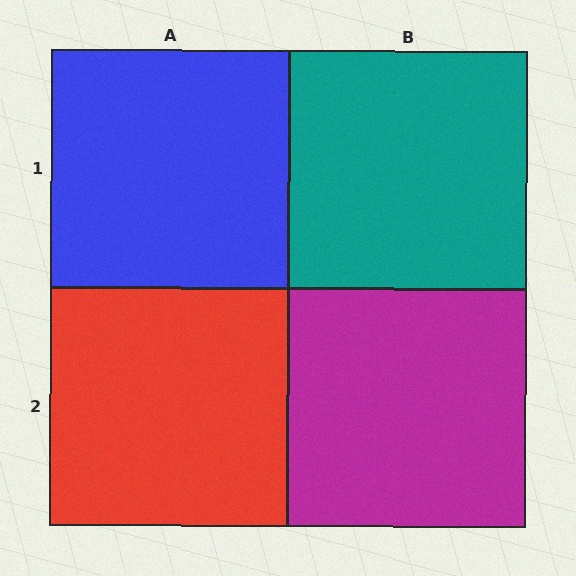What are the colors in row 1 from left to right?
Blue, teal.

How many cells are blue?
1 cell is blue.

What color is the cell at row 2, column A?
Red.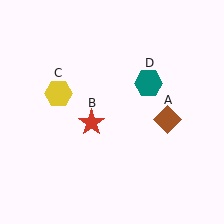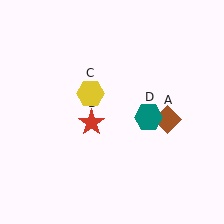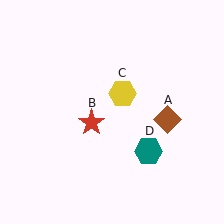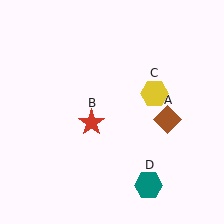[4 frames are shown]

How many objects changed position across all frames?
2 objects changed position: yellow hexagon (object C), teal hexagon (object D).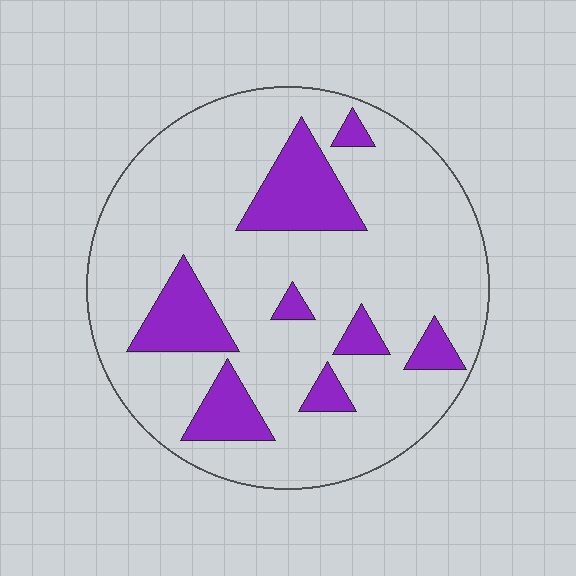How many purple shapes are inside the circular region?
8.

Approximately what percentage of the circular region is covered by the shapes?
Approximately 20%.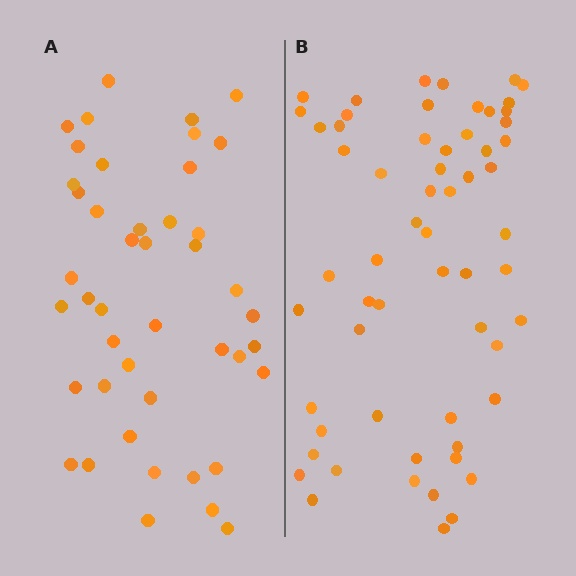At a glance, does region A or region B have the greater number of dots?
Region B (the right region) has more dots.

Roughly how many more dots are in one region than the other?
Region B has approximately 15 more dots than region A.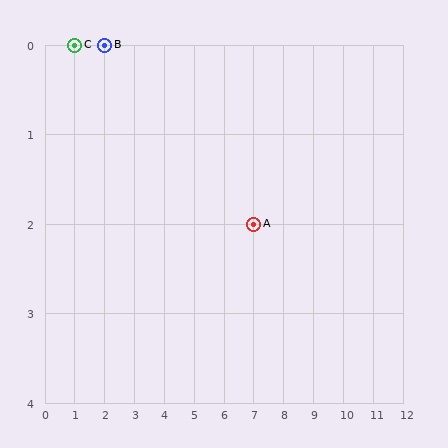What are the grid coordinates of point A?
Point A is at grid coordinates (7, 2).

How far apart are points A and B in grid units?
Points A and B are 5 columns and 2 rows apart (about 5.4 grid units diagonally).